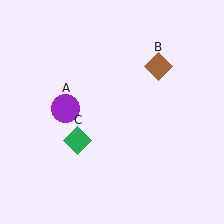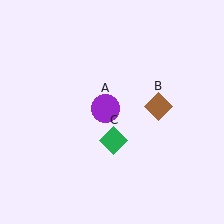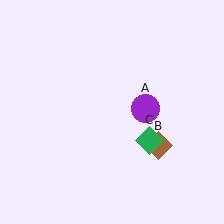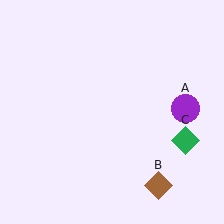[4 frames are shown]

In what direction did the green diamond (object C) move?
The green diamond (object C) moved right.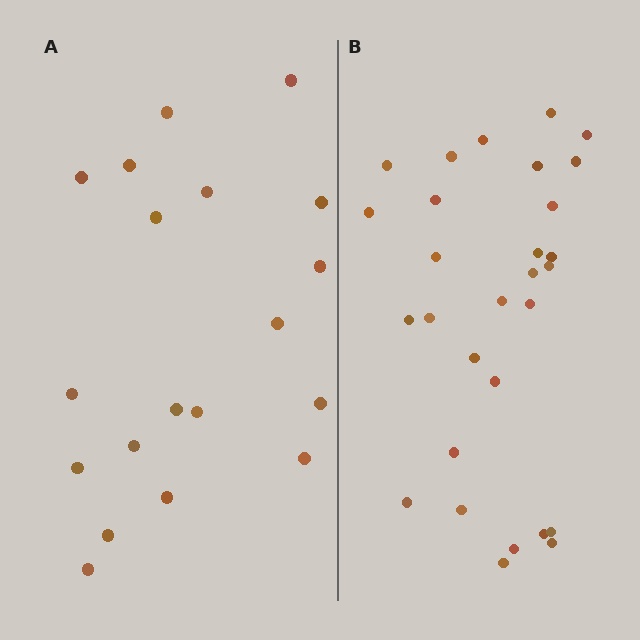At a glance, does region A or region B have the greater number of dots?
Region B (the right region) has more dots.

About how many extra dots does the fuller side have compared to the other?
Region B has roughly 10 or so more dots than region A.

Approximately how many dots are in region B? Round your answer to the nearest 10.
About 30 dots. (The exact count is 29, which rounds to 30.)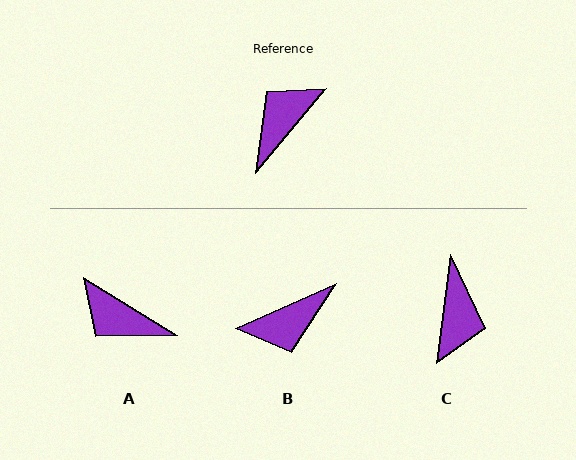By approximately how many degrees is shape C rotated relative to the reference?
Approximately 147 degrees clockwise.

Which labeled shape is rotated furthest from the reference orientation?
B, about 154 degrees away.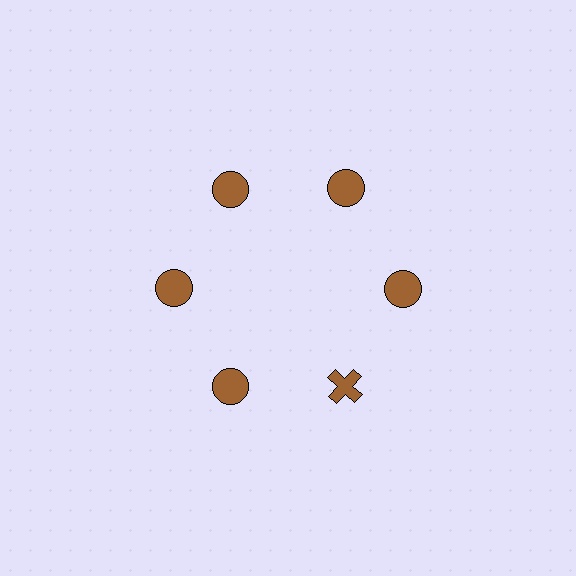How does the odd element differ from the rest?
It has a different shape: cross instead of circle.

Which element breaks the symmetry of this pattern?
The brown cross at roughly the 5 o'clock position breaks the symmetry. All other shapes are brown circles.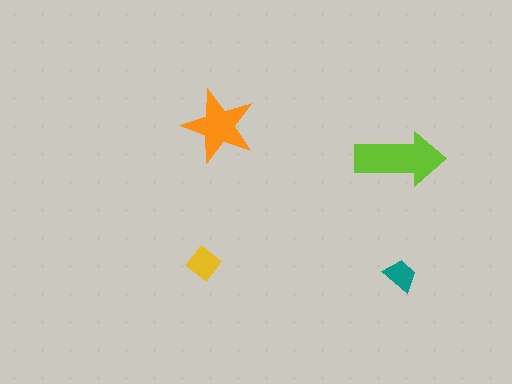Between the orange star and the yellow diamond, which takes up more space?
The orange star.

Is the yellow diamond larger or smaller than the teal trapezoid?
Larger.